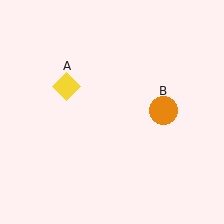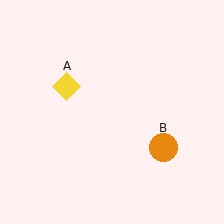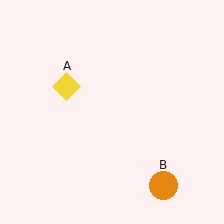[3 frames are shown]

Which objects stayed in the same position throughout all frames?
Yellow diamond (object A) remained stationary.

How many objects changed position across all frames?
1 object changed position: orange circle (object B).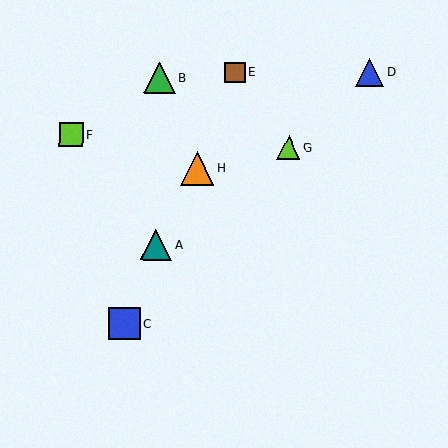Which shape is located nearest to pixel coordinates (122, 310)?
The blue square (labeled C) at (125, 324) is nearest to that location.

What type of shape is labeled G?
Shape G is a lime triangle.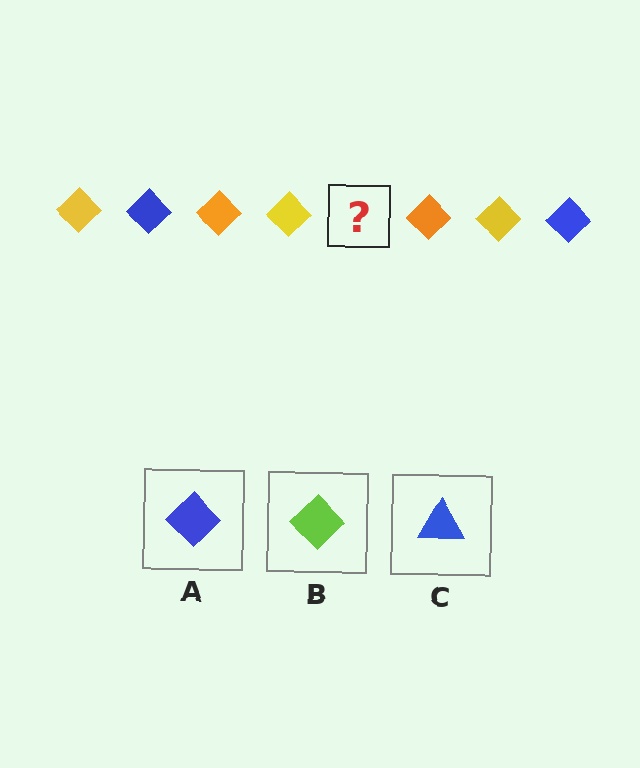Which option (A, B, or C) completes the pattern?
A.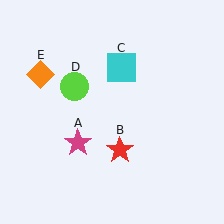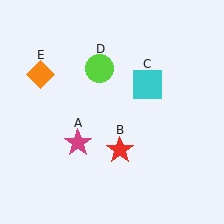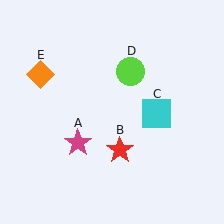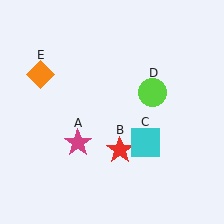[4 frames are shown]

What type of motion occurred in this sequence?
The cyan square (object C), lime circle (object D) rotated clockwise around the center of the scene.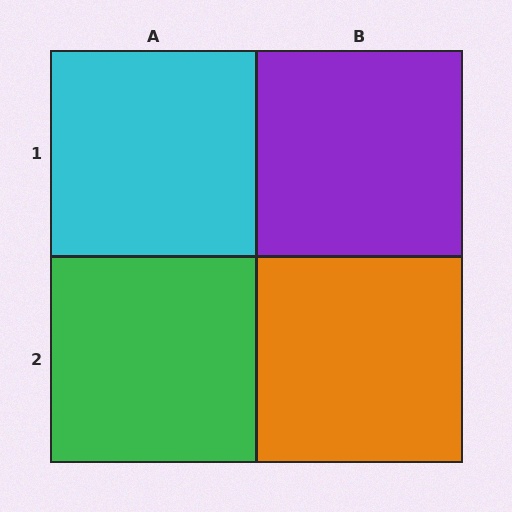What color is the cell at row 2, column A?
Green.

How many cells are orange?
1 cell is orange.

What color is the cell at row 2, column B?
Orange.